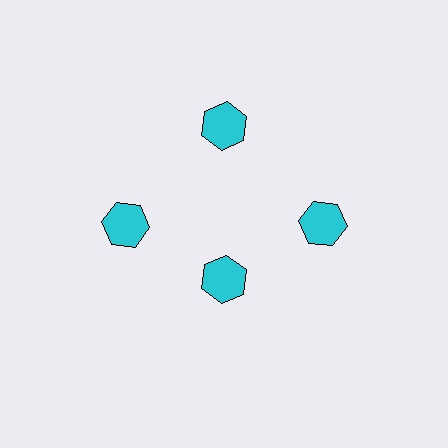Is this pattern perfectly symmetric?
No. The 4 cyan hexagons are arranged in a ring, but one element near the 6 o'clock position is pulled inward toward the center, breaking the 4-fold rotational symmetry.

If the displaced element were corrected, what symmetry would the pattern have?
It would have 4-fold rotational symmetry — the pattern would map onto itself every 90 degrees.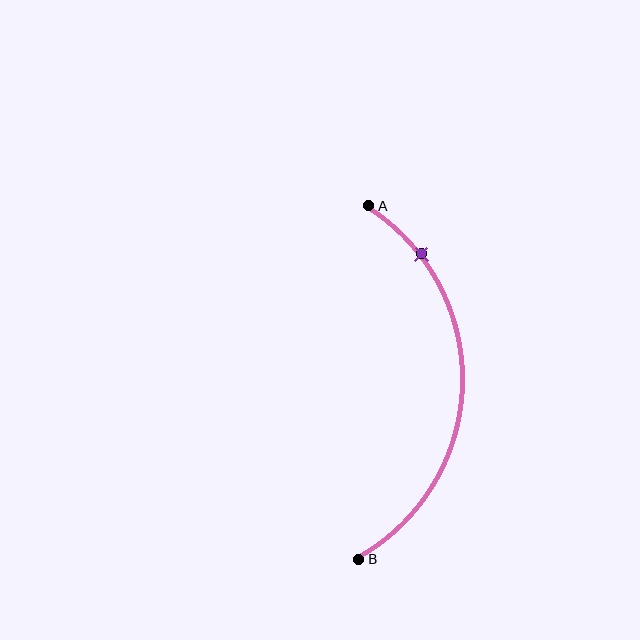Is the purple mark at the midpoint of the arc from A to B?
No. The purple mark lies on the arc but is closer to endpoint A. The arc midpoint would be at the point on the curve equidistant along the arc from both A and B.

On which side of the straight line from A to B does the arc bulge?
The arc bulges to the right of the straight line connecting A and B.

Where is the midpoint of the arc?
The arc midpoint is the point on the curve farthest from the straight line joining A and B. It sits to the right of that line.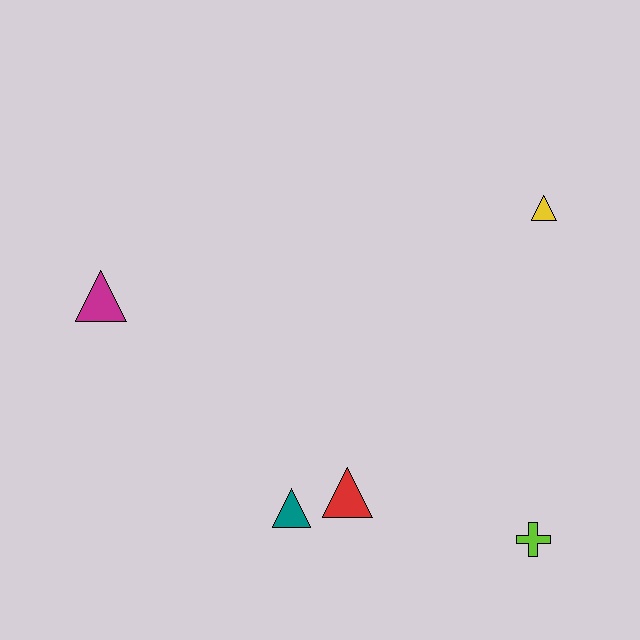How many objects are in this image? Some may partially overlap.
There are 5 objects.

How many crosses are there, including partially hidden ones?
There is 1 cross.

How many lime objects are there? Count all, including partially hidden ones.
There is 1 lime object.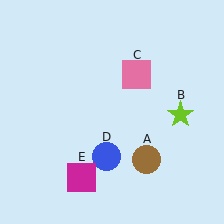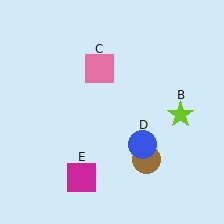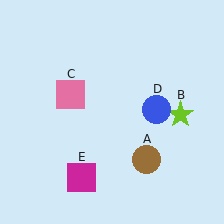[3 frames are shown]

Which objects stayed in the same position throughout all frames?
Brown circle (object A) and lime star (object B) and magenta square (object E) remained stationary.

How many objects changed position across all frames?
2 objects changed position: pink square (object C), blue circle (object D).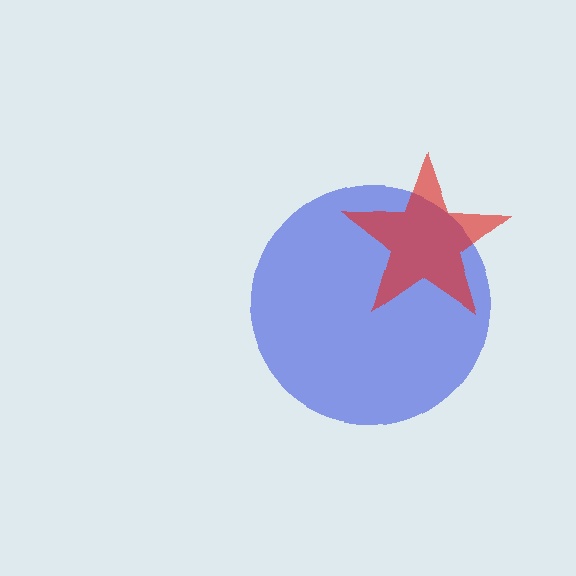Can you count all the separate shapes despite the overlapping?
Yes, there are 2 separate shapes.